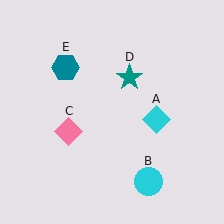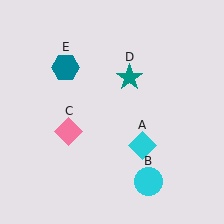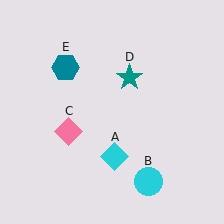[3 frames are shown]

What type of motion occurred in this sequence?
The cyan diamond (object A) rotated clockwise around the center of the scene.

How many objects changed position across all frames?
1 object changed position: cyan diamond (object A).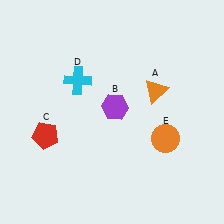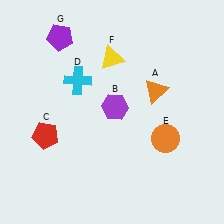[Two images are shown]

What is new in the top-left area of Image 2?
A purple pentagon (G) was added in the top-left area of Image 2.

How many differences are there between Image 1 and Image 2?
There are 2 differences between the two images.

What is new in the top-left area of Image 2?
A yellow triangle (F) was added in the top-left area of Image 2.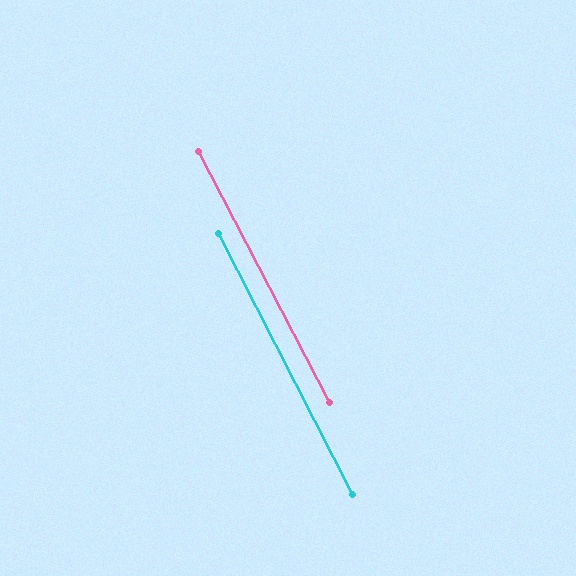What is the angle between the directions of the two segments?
Approximately 1 degree.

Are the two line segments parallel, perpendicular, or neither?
Parallel — their directions differ by only 0.6°.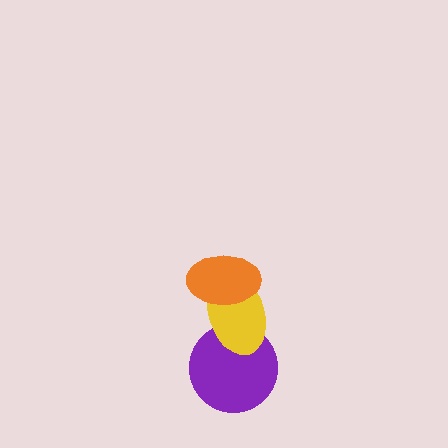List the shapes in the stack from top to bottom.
From top to bottom: the orange ellipse, the yellow ellipse, the purple circle.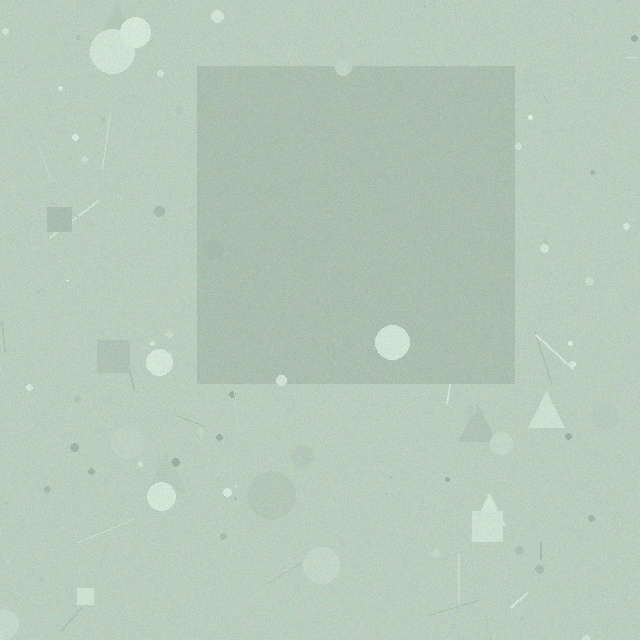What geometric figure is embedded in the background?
A square is embedded in the background.